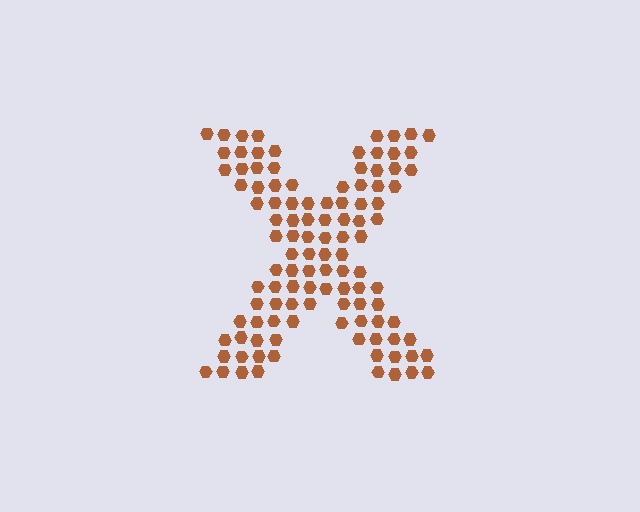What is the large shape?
The large shape is the letter X.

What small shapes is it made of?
It is made of small hexagons.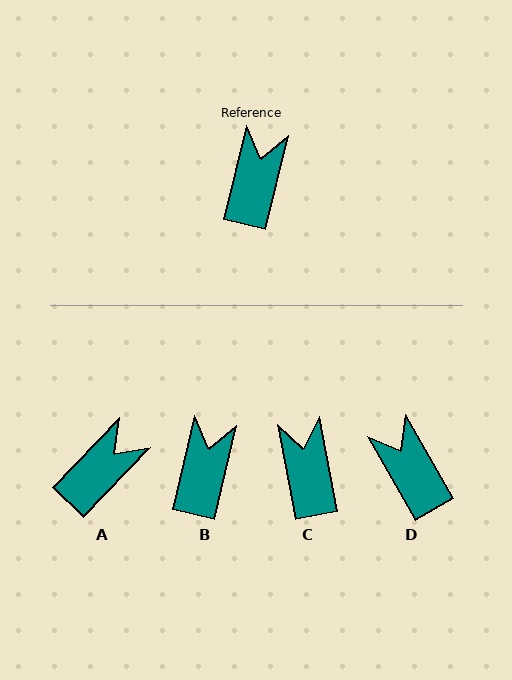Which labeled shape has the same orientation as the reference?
B.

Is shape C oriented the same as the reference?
No, it is off by about 24 degrees.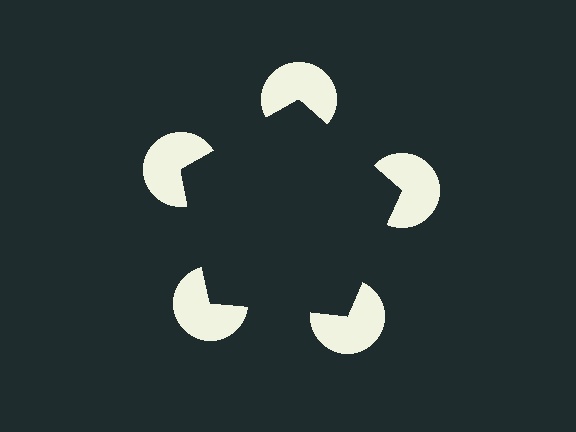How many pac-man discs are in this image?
There are 5 — one at each vertex of the illusory pentagon.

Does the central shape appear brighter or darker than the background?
It typically appears slightly darker than the background, even though no actual brightness change is drawn.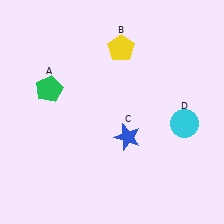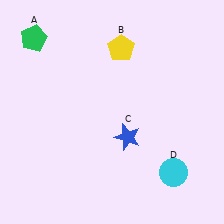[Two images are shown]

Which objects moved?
The objects that moved are: the green pentagon (A), the cyan circle (D).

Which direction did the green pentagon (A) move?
The green pentagon (A) moved up.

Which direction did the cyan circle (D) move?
The cyan circle (D) moved down.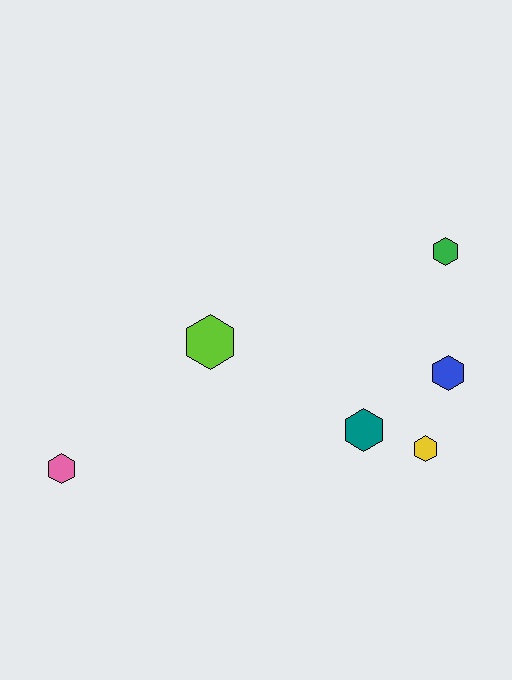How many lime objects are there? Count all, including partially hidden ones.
There is 1 lime object.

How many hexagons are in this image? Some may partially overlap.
There are 6 hexagons.